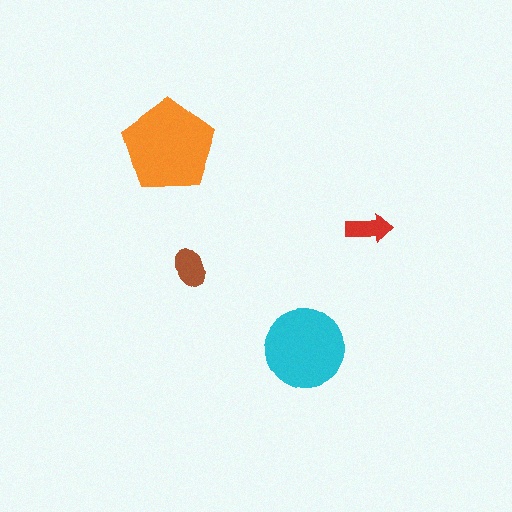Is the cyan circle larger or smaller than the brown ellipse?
Larger.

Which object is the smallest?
The red arrow.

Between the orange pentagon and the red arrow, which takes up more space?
The orange pentagon.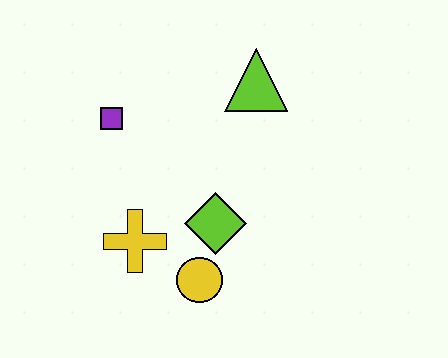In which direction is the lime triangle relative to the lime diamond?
The lime triangle is above the lime diamond.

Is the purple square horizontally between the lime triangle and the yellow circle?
No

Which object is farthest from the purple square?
The yellow circle is farthest from the purple square.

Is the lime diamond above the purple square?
No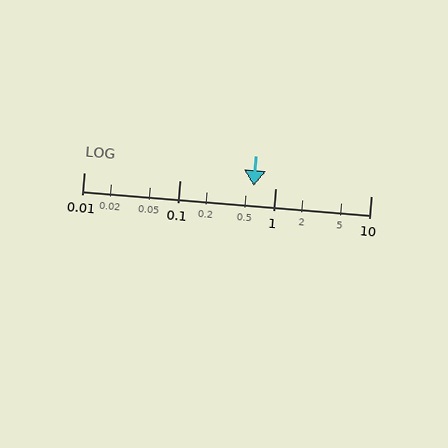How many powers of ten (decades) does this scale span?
The scale spans 3 decades, from 0.01 to 10.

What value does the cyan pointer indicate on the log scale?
The pointer indicates approximately 0.59.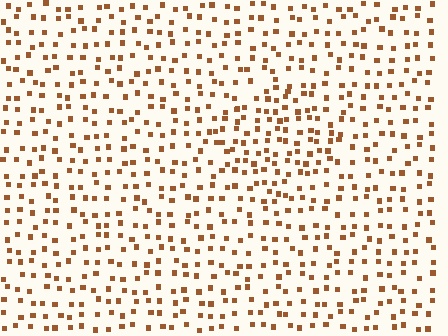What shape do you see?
I see a diamond.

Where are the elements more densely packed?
The elements are more densely packed inside the diamond boundary.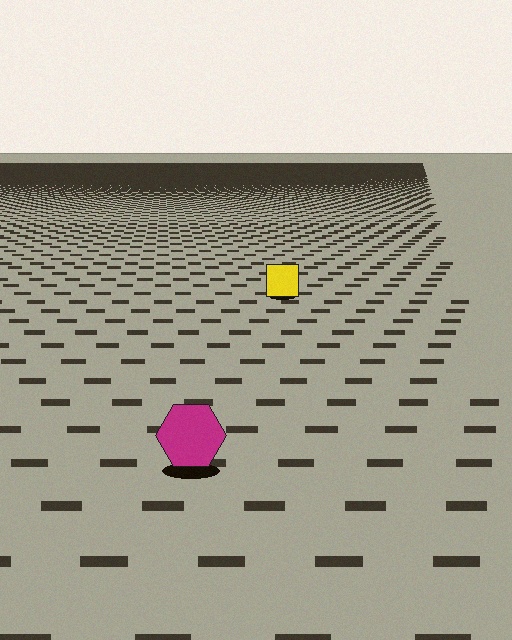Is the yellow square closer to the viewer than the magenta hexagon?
No. The magenta hexagon is closer — you can tell from the texture gradient: the ground texture is coarser near it.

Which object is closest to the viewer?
The magenta hexagon is closest. The texture marks near it are larger and more spread out.